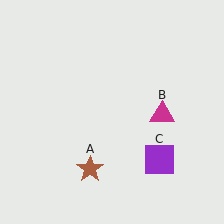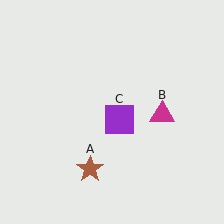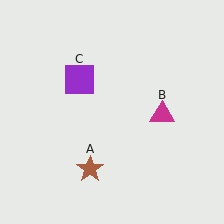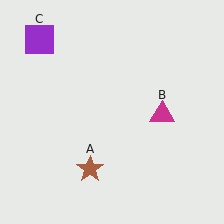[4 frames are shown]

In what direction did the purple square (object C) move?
The purple square (object C) moved up and to the left.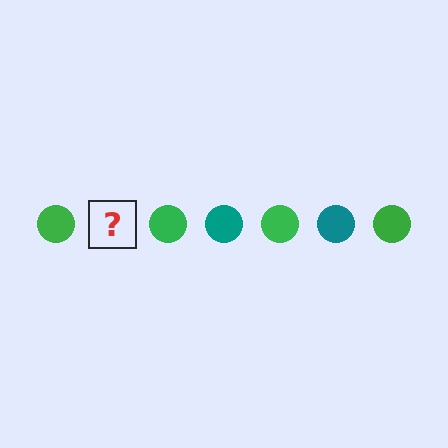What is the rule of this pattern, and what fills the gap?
The rule is that the pattern cycles through green, teal circles. The gap should be filled with a teal circle.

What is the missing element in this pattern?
The missing element is a teal circle.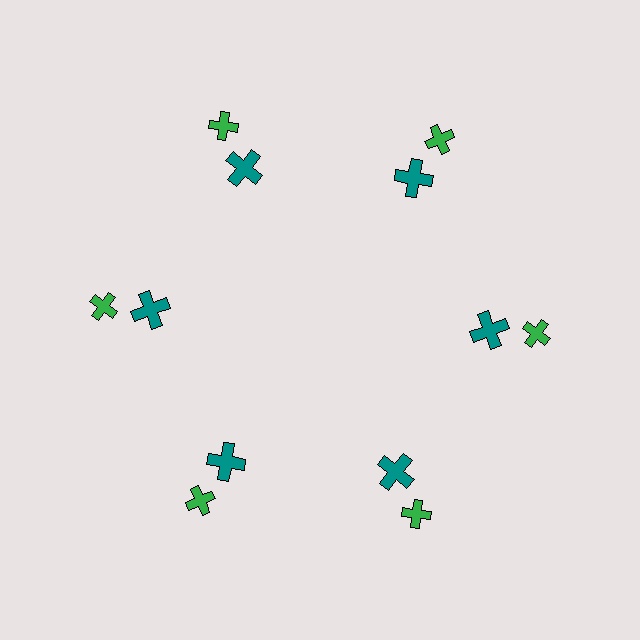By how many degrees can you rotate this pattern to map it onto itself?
The pattern maps onto itself every 60 degrees of rotation.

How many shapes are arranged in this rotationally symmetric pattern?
There are 12 shapes, arranged in 6 groups of 2.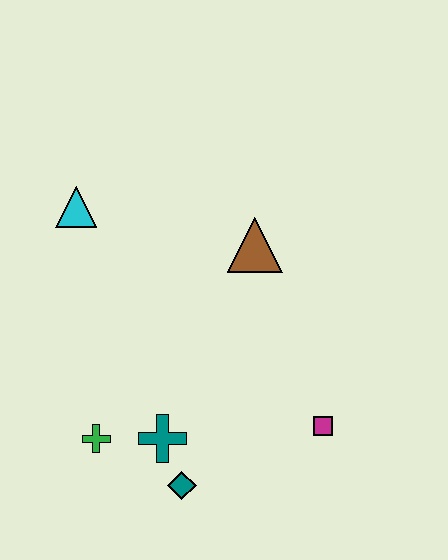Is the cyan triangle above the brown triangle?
Yes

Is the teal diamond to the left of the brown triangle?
Yes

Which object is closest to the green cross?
The teal cross is closest to the green cross.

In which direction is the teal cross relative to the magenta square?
The teal cross is to the left of the magenta square.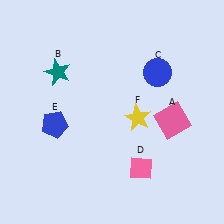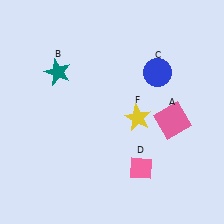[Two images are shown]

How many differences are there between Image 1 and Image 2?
There is 1 difference between the two images.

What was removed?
The blue pentagon (E) was removed in Image 2.